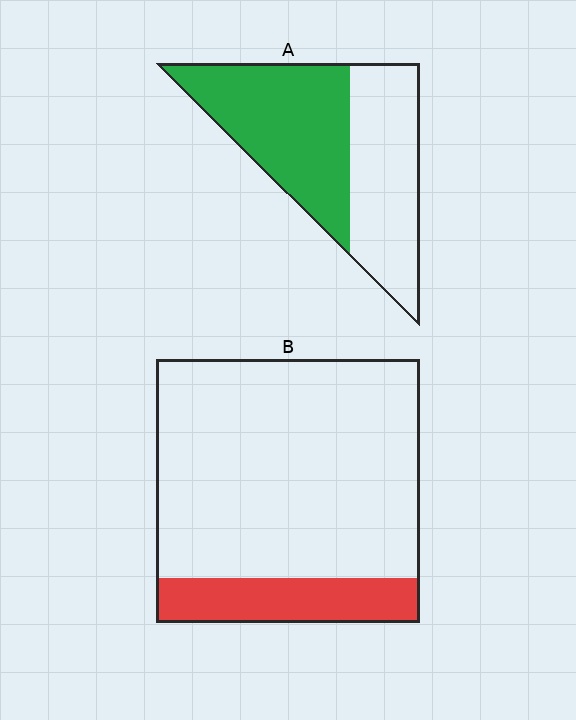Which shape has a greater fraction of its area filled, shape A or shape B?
Shape A.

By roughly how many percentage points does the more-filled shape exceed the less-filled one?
By roughly 35 percentage points (A over B).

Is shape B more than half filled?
No.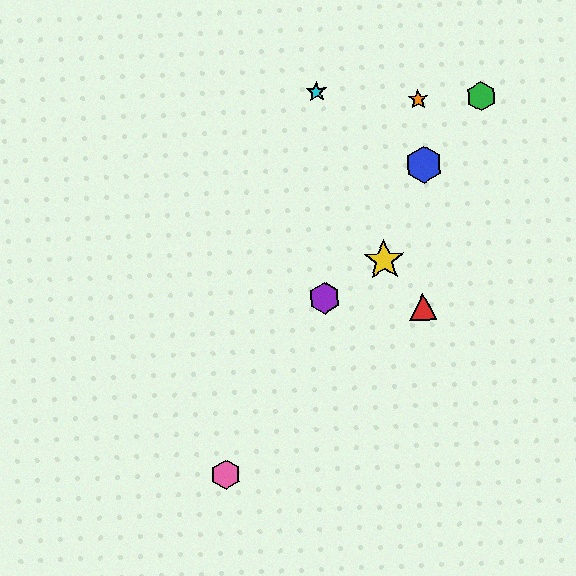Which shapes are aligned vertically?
The purple hexagon, the cyan star are aligned vertically.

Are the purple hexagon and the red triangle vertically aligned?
No, the purple hexagon is at x≈325 and the red triangle is at x≈423.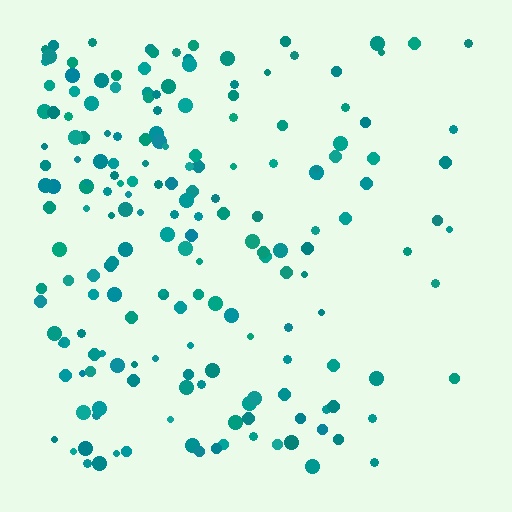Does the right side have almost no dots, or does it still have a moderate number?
Still a moderate number, just noticeably fewer than the left.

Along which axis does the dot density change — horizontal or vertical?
Horizontal.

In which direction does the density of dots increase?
From right to left, with the left side densest.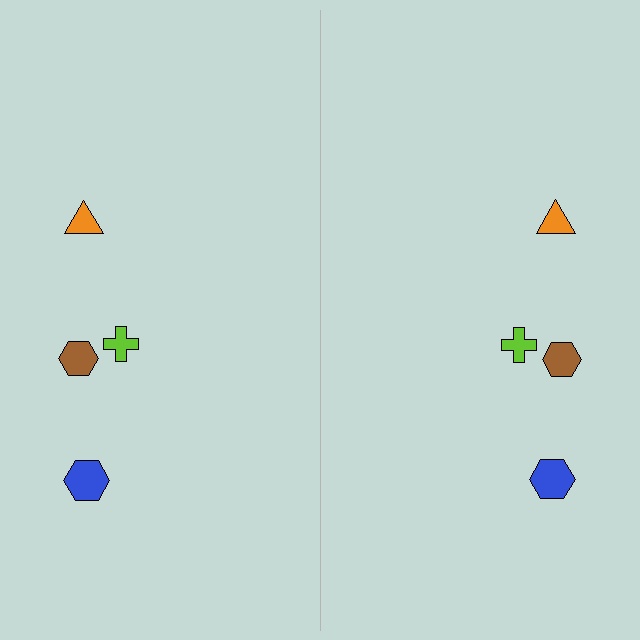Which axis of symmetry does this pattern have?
The pattern has a vertical axis of symmetry running through the center of the image.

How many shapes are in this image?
There are 8 shapes in this image.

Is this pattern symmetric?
Yes, this pattern has bilateral (reflection) symmetry.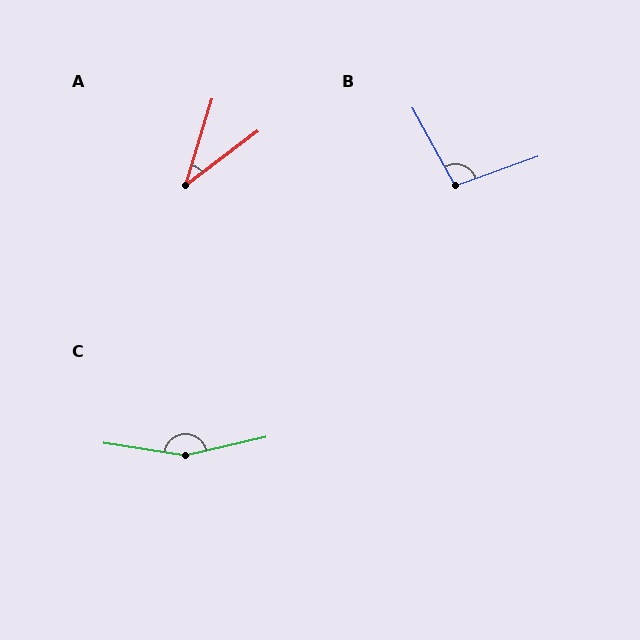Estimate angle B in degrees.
Approximately 99 degrees.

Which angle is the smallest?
A, at approximately 36 degrees.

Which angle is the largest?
C, at approximately 159 degrees.